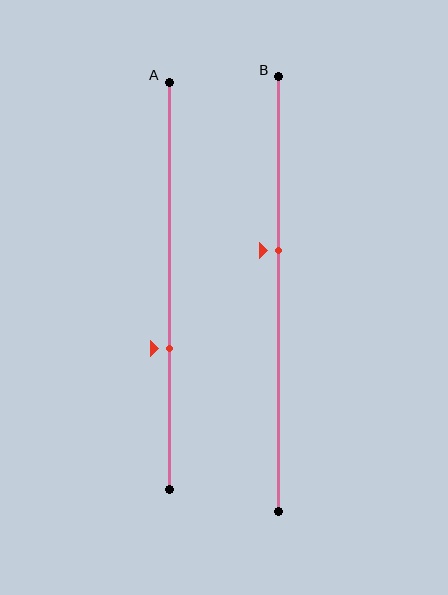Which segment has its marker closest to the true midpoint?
Segment B has its marker closest to the true midpoint.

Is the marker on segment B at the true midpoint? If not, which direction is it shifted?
No, the marker on segment B is shifted upward by about 10% of the segment length.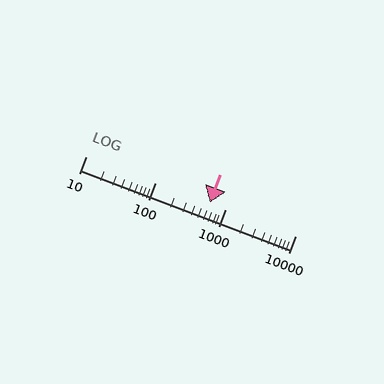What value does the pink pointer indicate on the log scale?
The pointer indicates approximately 590.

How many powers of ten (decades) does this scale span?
The scale spans 3 decades, from 10 to 10000.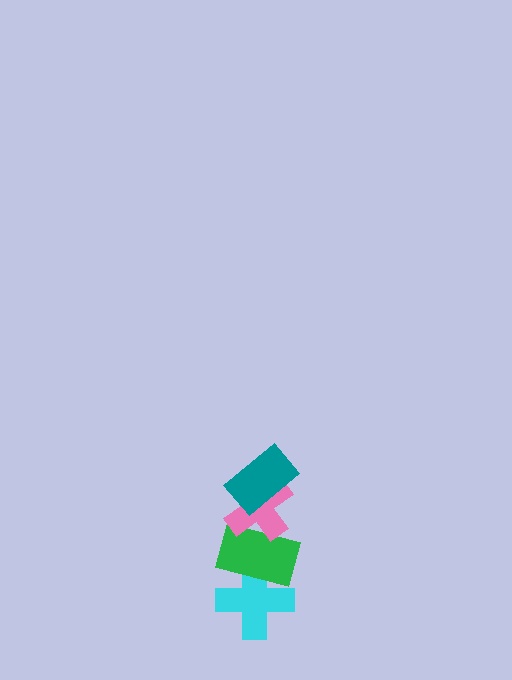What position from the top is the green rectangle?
The green rectangle is 3rd from the top.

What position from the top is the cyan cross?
The cyan cross is 4th from the top.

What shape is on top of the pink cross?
The teal rectangle is on top of the pink cross.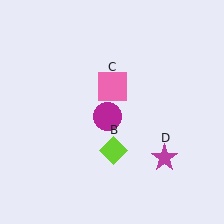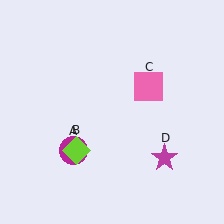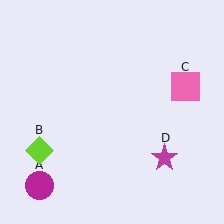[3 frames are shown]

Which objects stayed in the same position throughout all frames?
Magenta star (object D) remained stationary.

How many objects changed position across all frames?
3 objects changed position: magenta circle (object A), lime diamond (object B), pink square (object C).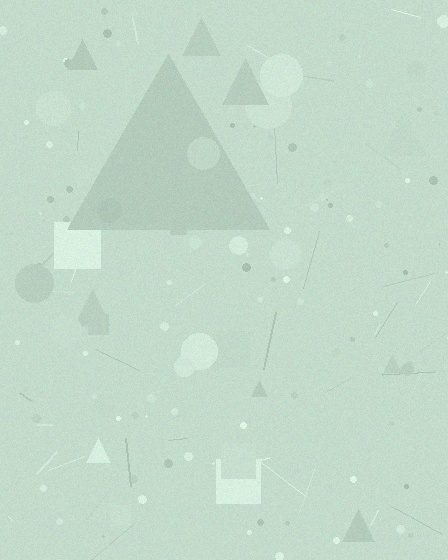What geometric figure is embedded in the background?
A triangle is embedded in the background.